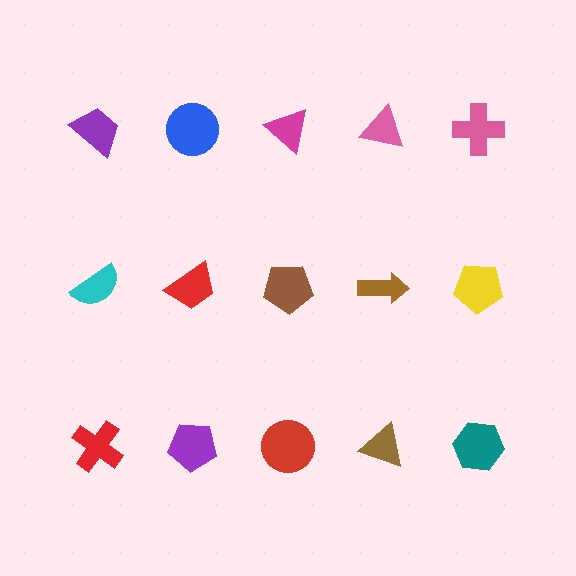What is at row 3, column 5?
A teal hexagon.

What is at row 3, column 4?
A brown triangle.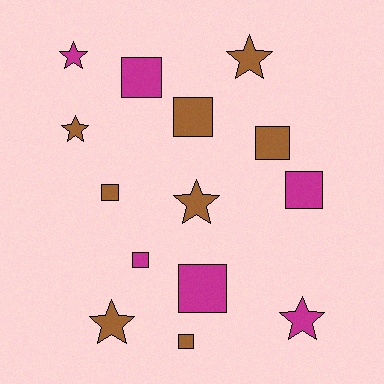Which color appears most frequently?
Brown, with 8 objects.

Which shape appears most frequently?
Square, with 8 objects.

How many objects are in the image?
There are 14 objects.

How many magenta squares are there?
There are 4 magenta squares.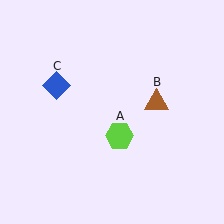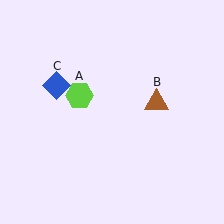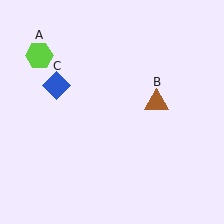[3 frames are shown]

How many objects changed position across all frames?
1 object changed position: lime hexagon (object A).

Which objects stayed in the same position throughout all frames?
Brown triangle (object B) and blue diamond (object C) remained stationary.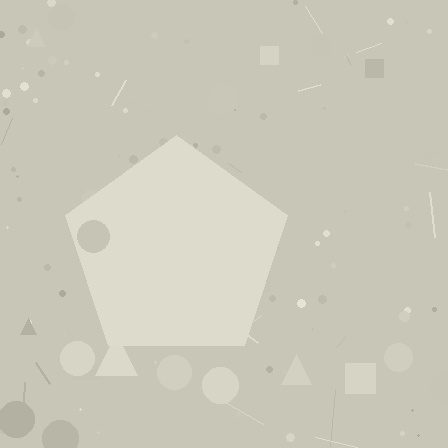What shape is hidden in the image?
A pentagon is hidden in the image.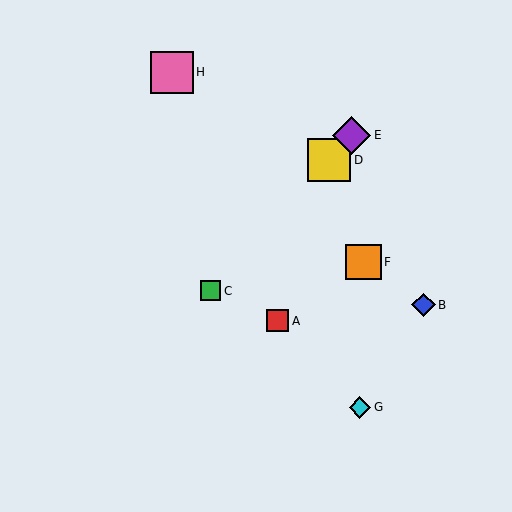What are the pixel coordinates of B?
Object B is at (424, 305).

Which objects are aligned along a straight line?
Objects C, D, E are aligned along a straight line.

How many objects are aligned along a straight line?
3 objects (C, D, E) are aligned along a straight line.